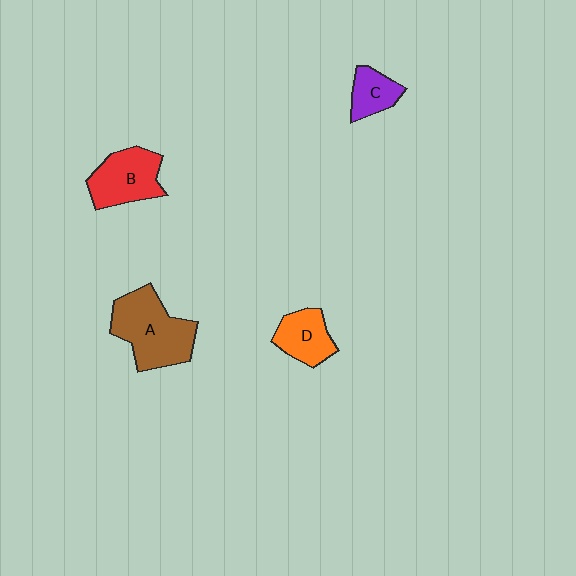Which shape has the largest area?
Shape A (brown).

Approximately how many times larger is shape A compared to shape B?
Approximately 1.3 times.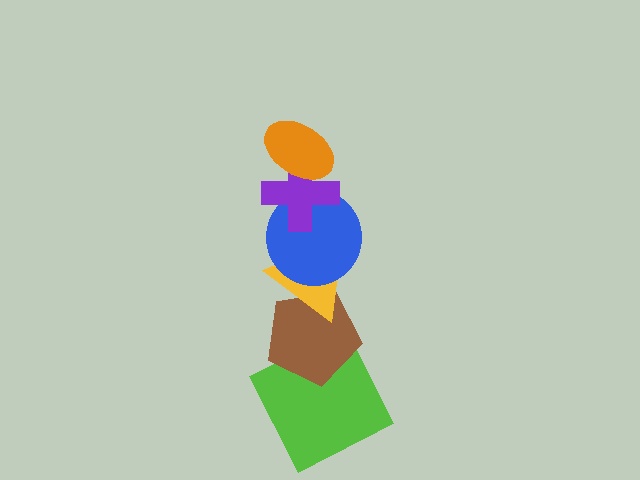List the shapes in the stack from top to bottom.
From top to bottom: the orange ellipse, the purple cross, the blue circle, the yellow triangle, the brown pentagon, the lime square.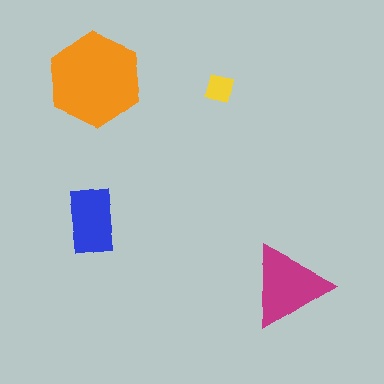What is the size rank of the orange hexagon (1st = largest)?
1st.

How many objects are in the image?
There are 4 objects in the image.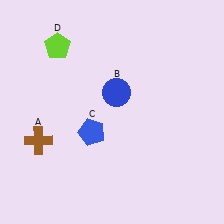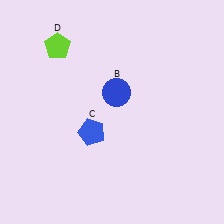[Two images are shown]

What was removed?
The brown cross (A) was removed in Image 2.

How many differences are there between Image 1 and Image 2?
There is 1 difference between the two images.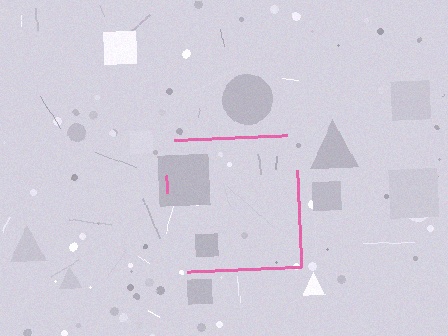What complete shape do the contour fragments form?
The contour fragments form a square.